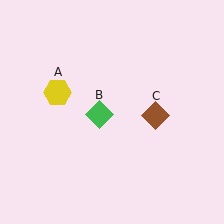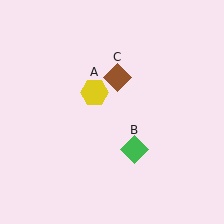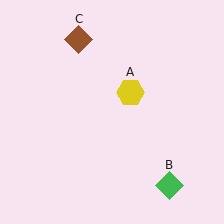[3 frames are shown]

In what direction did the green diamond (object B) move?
The green diamond (object B) moved down and to the right.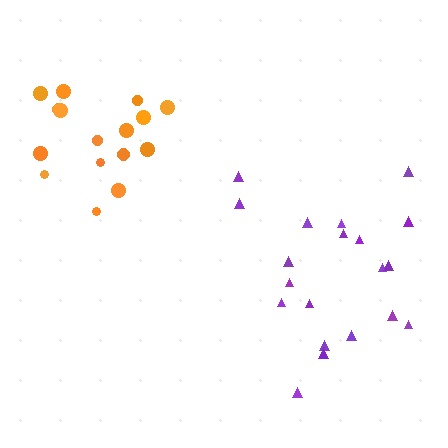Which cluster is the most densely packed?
Orange.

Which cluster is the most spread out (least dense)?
Purple.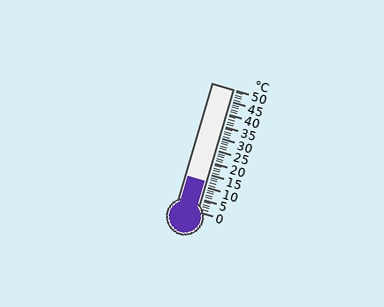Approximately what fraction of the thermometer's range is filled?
The thermometer is filled to approximately 25% of its range.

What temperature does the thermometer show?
The thermometer shows approximately 12°C.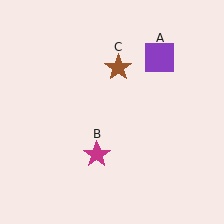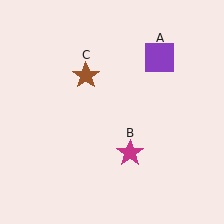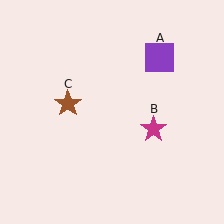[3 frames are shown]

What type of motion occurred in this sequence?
The magenta star (object B), brown star (object C) rotated counterclockwise around the center of the scene.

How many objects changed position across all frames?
2 objects changed position: magenta star (object B), brown star (object C).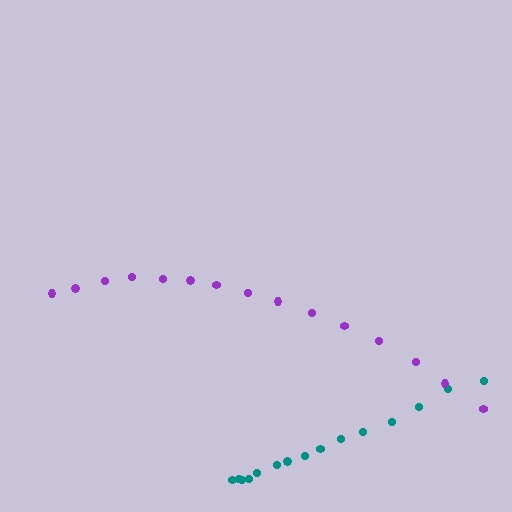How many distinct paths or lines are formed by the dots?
There are 2 distinct paths.